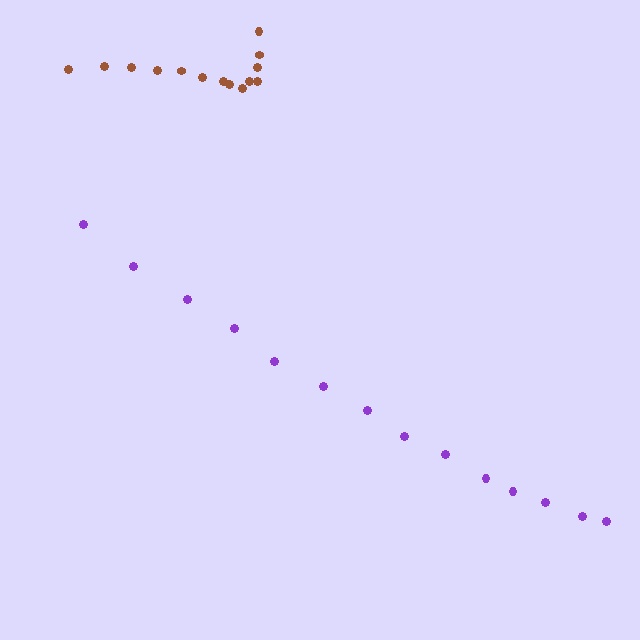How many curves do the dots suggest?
There are 2 distinct paths.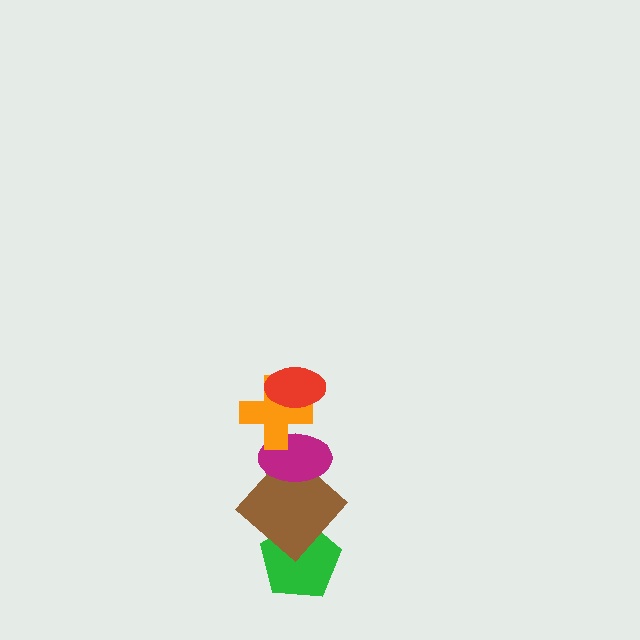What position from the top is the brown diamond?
The brown diamond is 4th from the top.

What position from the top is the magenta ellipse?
The magenta ellipse is 3rd from the top.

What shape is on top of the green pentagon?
The brown diamond is on top of the green pentagon.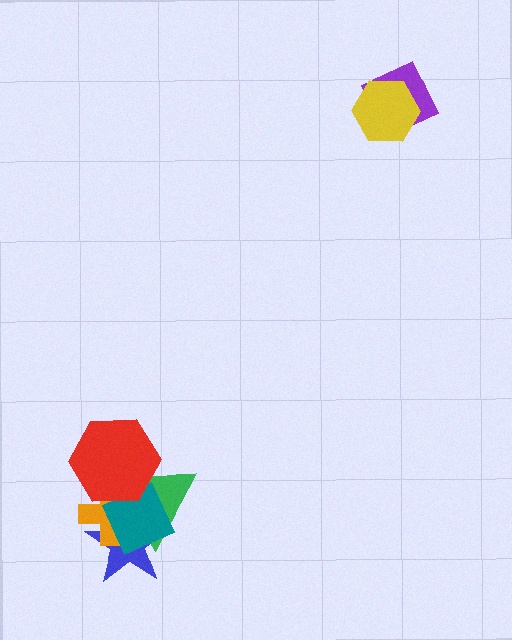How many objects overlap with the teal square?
4 objects overlap with the teal square.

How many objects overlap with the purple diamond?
1 object overlaps with the purple diamond.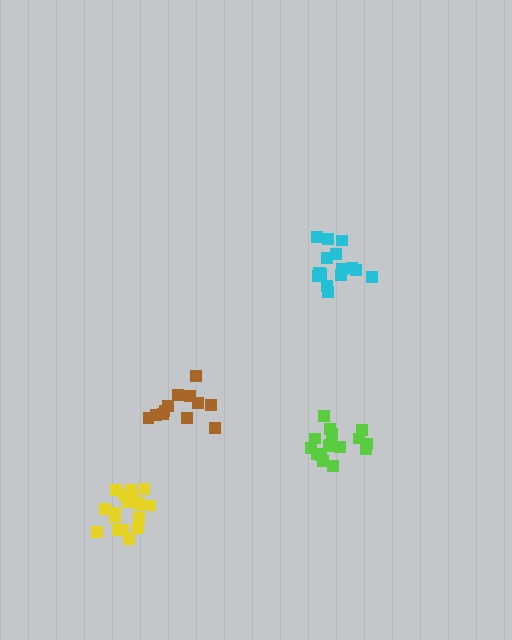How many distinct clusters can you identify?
There are 4 distinct clusters.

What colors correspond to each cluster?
The clusters are colored: lime, cyan, yellow, brown.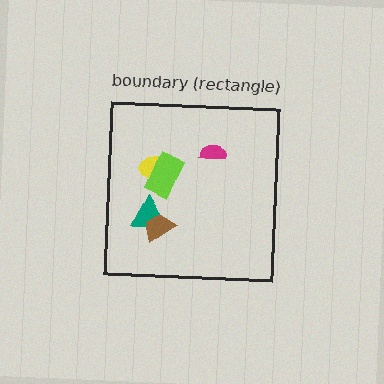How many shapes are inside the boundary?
5 inside, 0 outside.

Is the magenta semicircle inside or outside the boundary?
Inside.